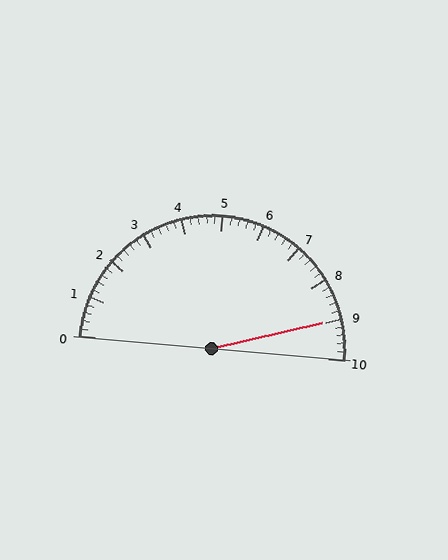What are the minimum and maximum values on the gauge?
The gauge ranges from 0 to 10.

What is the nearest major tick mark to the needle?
The nearest major tick mark is 9.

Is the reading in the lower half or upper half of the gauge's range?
The reading is in the upper half of the range (0 to 10).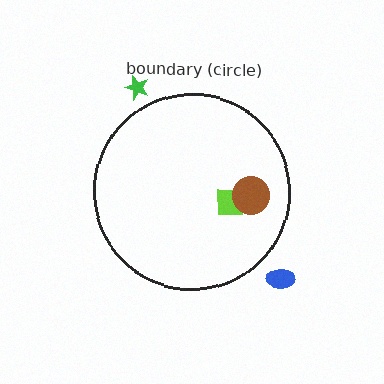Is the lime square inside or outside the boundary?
Inside.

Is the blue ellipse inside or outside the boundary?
Outside.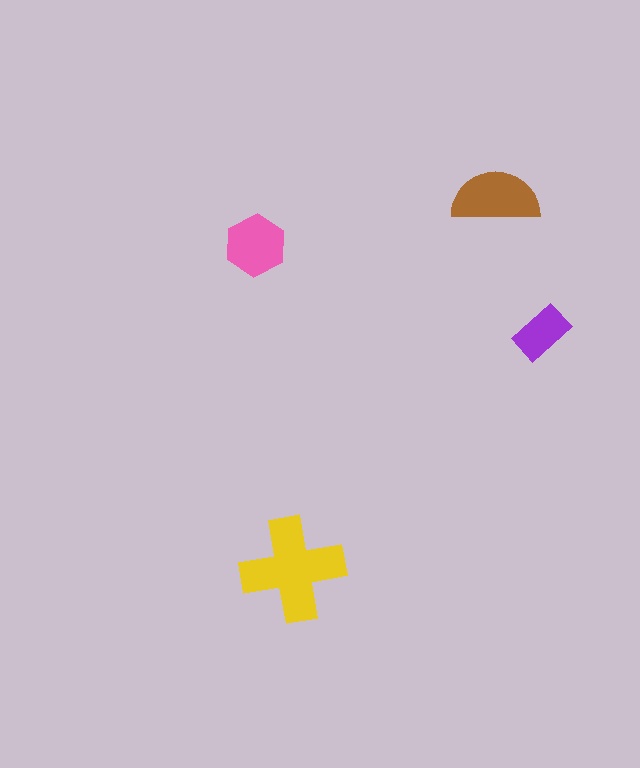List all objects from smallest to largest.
The purple rectangle, the pink hexagon, the brown semicircle, the yellow cross.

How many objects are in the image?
There are 4 objects in the image.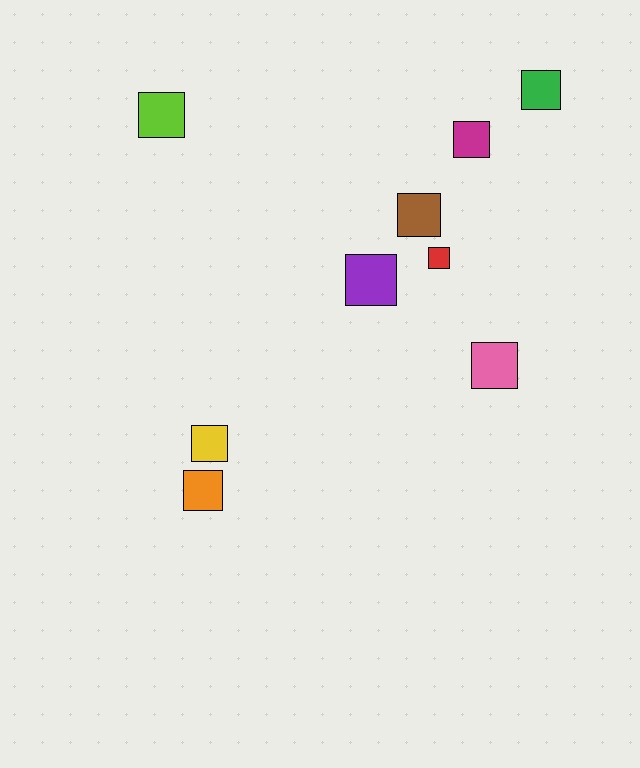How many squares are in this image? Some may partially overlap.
There are 9 squares.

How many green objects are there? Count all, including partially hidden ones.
There is 1 green object.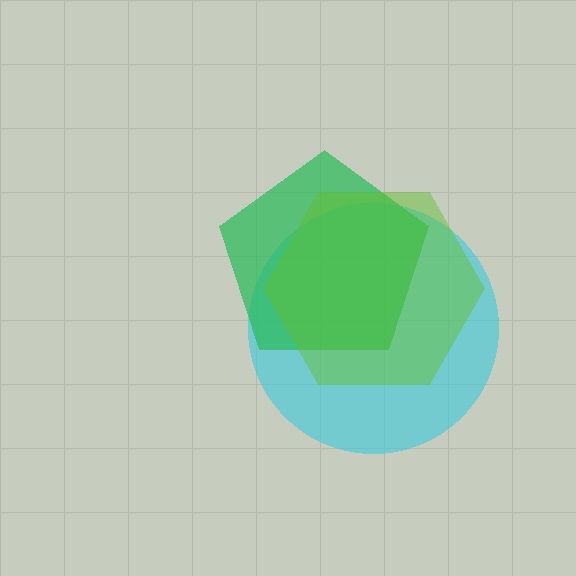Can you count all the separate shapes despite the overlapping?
Yes, there are 3 separate shapes.